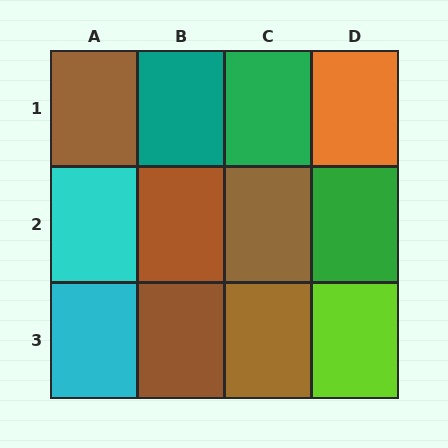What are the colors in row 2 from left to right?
Cyan, brown, brown, green.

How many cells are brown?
5 cells are brown.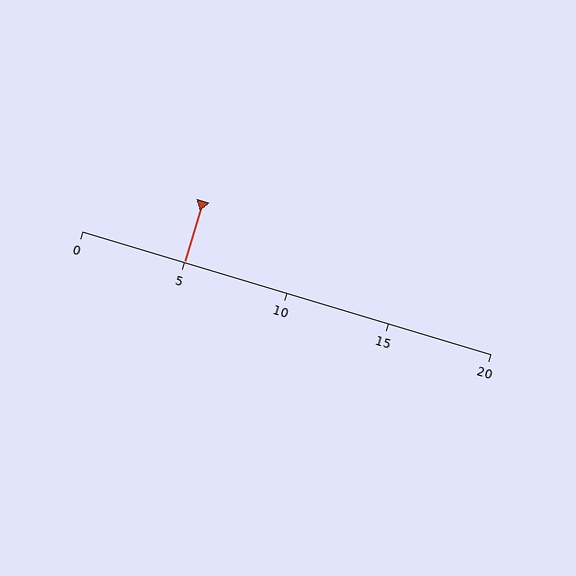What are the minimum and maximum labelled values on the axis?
The axis runs from 0 to 20.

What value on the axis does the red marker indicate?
The marker indicates approximately 5.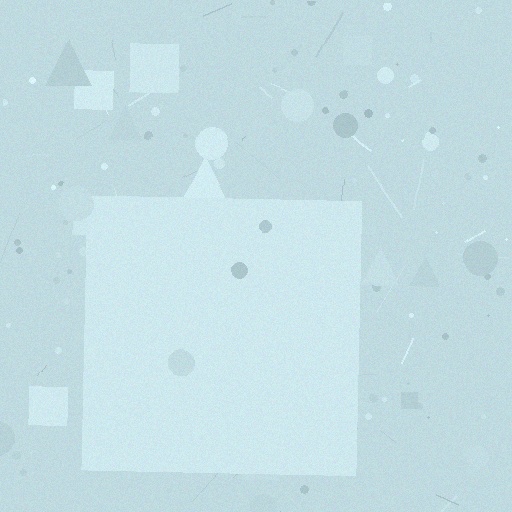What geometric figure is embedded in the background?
A square is embedded in the background.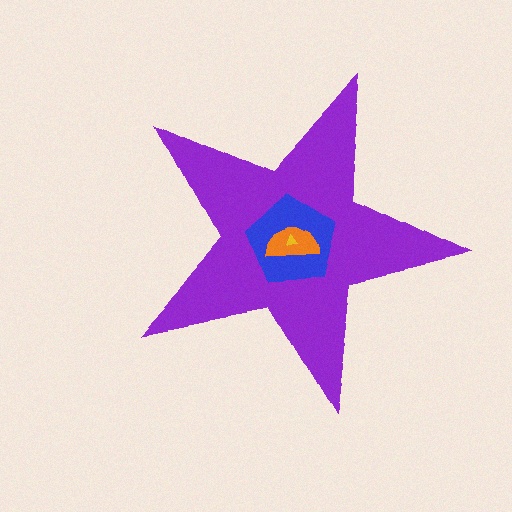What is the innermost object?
The yellow triangle.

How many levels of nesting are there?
4.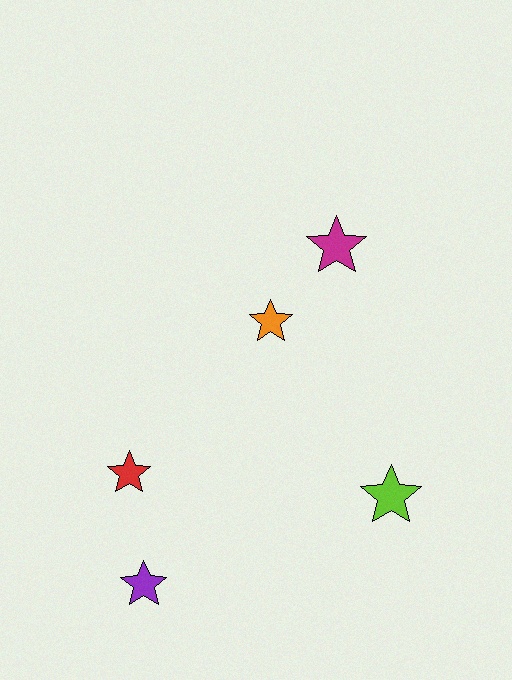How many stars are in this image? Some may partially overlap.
There are 5 stars.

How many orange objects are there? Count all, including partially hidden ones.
There is 1 orange object.